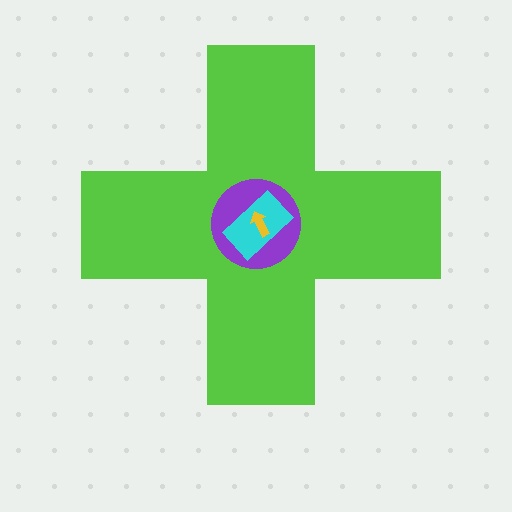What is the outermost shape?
The lime cross.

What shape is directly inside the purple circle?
The cyan rectangle.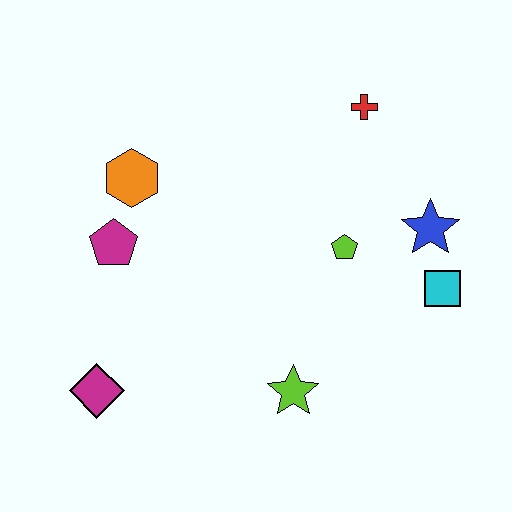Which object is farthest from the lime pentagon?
The magenta diamond is farthest from the lime pentagon.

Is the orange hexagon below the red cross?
Yes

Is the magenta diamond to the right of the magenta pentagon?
No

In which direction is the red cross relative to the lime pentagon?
The red cross is above the lime pentagon.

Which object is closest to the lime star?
The lime pentagon is closest to the lime star.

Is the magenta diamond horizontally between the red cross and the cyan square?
No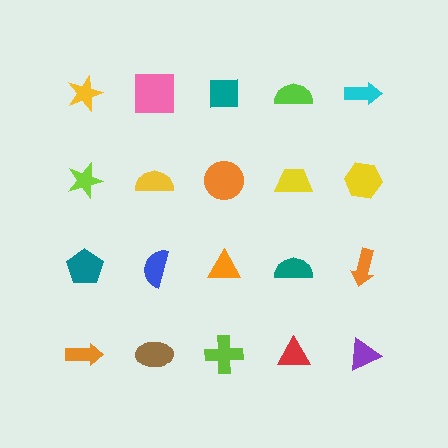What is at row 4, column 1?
An orange arrow.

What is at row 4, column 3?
A lime cross.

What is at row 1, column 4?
A lime semicircle.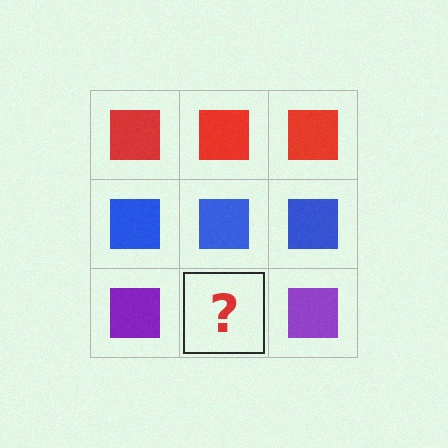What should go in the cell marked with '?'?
The missing cell should contain a purple square.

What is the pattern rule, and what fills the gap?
The rule is that each row has a consistent color. The gap should be filled with a purple square.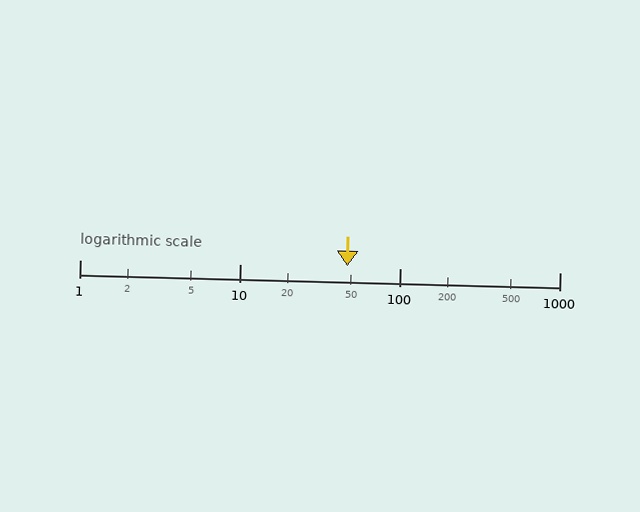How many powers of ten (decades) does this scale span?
The scale spans 3 decades, from 1 to 1000.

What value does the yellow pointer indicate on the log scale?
The pointer indicates approximately 47.